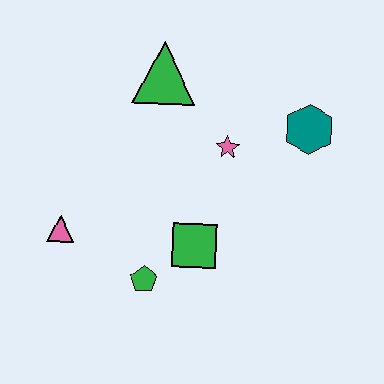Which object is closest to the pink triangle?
The green pentagon is closest to the pink triangle.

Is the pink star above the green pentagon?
Yes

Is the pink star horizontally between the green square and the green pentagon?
No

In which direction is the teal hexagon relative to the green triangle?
The teal hexagon is to the right of the green triangle.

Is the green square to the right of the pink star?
No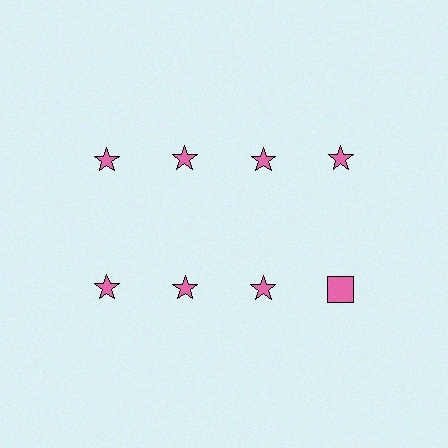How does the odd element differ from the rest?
It has a different shape: square instead of star.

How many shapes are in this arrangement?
There are 8 shapes arranged in a grid pattern.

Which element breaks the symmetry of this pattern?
The pink square in the second row, second from right column breaks the symmetry. All other shapes are pink stars.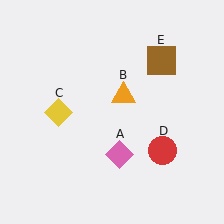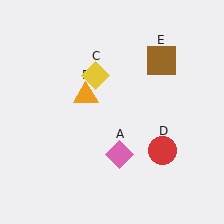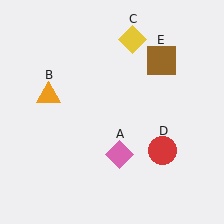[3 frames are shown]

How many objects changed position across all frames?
2 objects changed position: orange triangle (object B), yellow diamond (object C).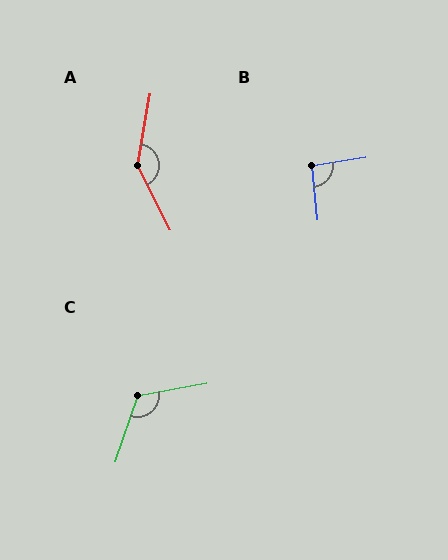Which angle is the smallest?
B, at approximately 92 degrees.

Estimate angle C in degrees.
Approximately 119 degrees.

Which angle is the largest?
A, at approximately 143 degrees.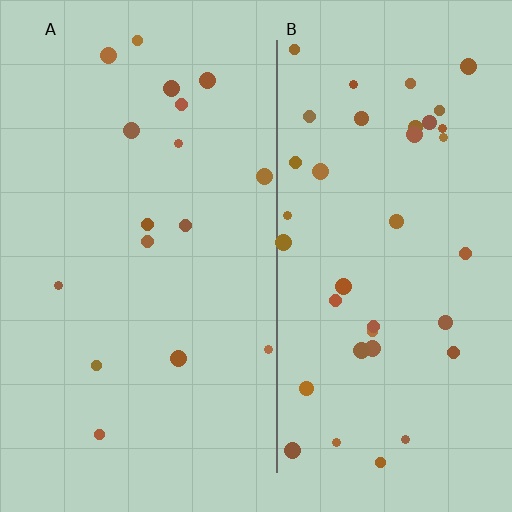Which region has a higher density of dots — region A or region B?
B (the right).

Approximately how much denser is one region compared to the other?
Approximately 2.4× — region B over region A.